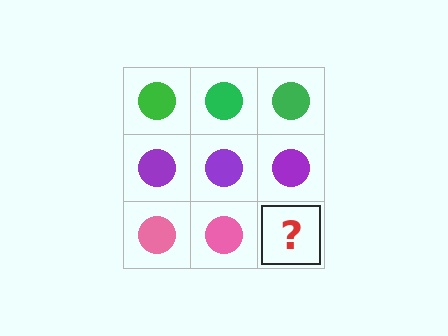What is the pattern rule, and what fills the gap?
The rule is that each row has a consistent color. The gap should be filled with a pink circle.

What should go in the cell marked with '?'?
The missing cell should contain a pink circle.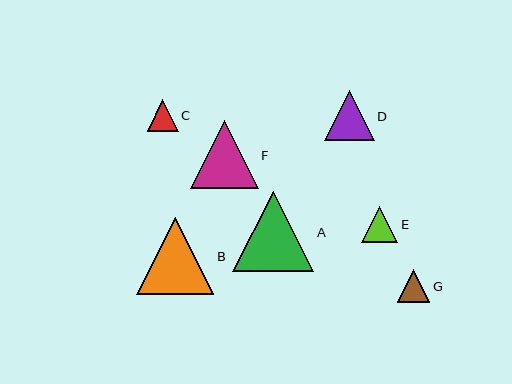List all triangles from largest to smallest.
From largest to smallest: A, B, F, D, E, G, C.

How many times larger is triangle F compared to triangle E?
Triangle F is approximately 1.9 times the size of triangle E.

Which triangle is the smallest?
Triangle C is the smallest with a size of approximately 31 pixels.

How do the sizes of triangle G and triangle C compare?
Triangle G and triangle C are approximately the same size.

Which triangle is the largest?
Triangle A is the largest with a size of approximately 81 pixels.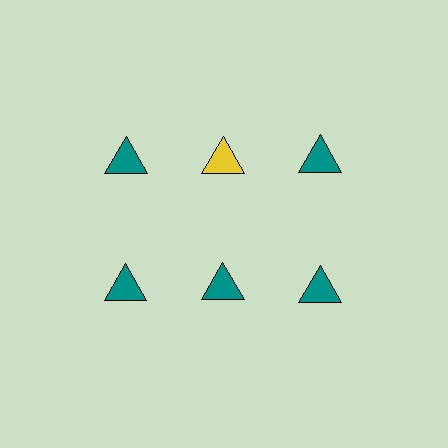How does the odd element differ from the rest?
It has a different color: yellow instead of teal.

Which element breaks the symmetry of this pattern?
The yellow triangle in the top row, second from left column breaks the symmetry. All other shapes are teal triangles.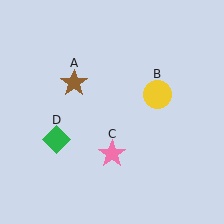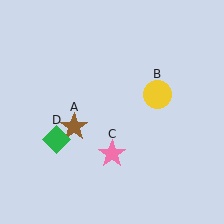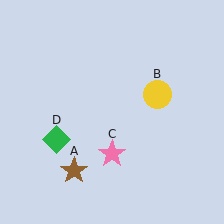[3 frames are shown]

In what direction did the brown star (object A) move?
The brown star (object A) moved down.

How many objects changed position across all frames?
1 object changed position: brown star (object A).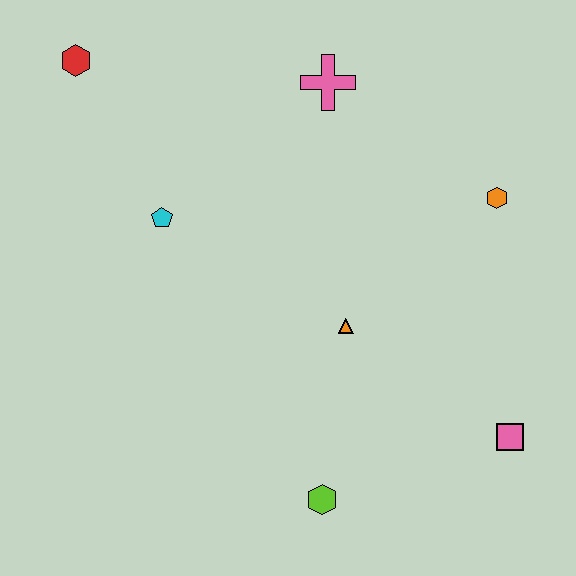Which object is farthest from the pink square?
The red hexagon is farthest from the pink square.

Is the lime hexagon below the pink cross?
Yes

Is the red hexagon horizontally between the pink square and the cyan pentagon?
No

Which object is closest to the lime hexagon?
The orange triangle is closest to the lime hexagon.